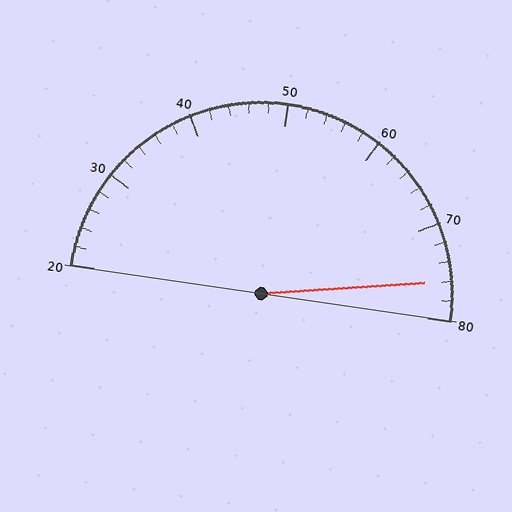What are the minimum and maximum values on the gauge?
The gauge ranges from 20 to 80.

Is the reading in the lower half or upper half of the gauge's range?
The reading is in the upper half of the range (20 to 80).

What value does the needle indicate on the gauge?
The needle indicates approximately 76.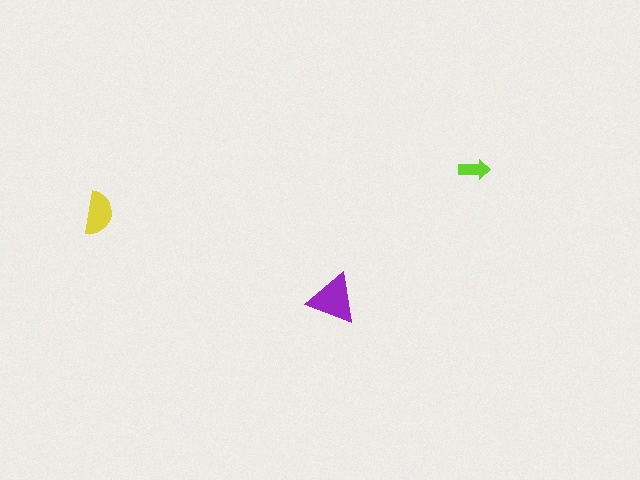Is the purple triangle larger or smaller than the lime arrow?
Larger.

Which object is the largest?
The purple triangle.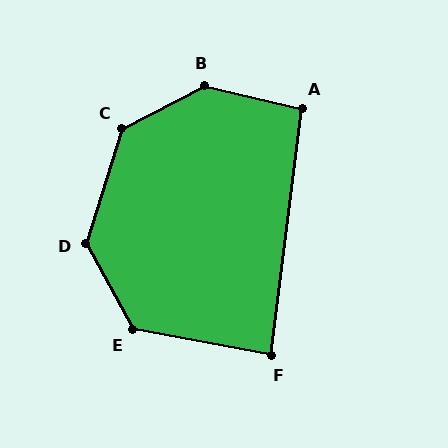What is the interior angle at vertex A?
Approximately 96 degrees (obtuse).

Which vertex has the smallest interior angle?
F, at approximately 86 degrees.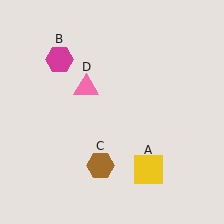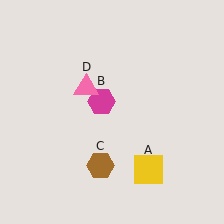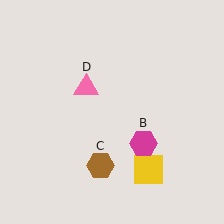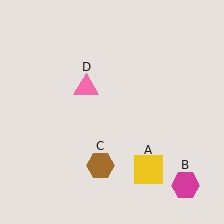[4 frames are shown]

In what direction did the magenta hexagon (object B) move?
The magenta hexagon (object B) moved down and to the right.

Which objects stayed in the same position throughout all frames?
Yellow square (object A) and brown hexagon (object C) and pink triangle (object D) remained stationary.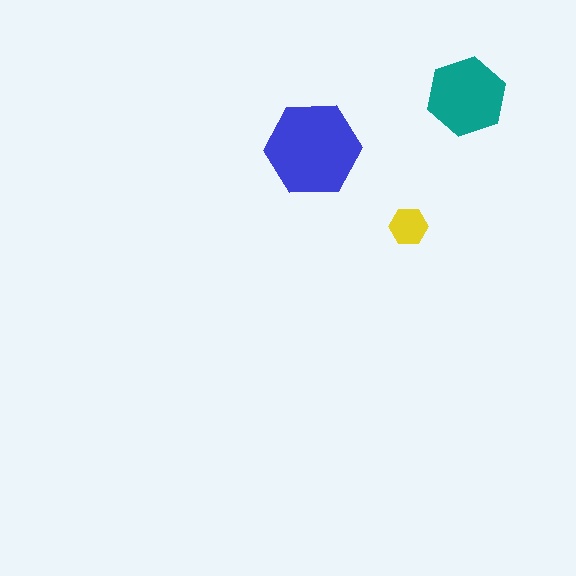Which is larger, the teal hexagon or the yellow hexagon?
The teal one.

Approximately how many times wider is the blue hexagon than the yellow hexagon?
About 2.5 times wider.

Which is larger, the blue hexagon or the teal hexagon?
The blue one.